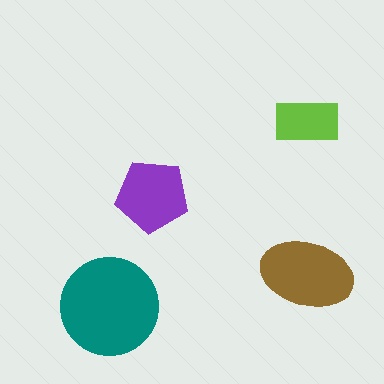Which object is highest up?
The lime rectangle is topmost.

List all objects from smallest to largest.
The lime rectangle, the purple pentagon, the brown ellipse, the teal circle.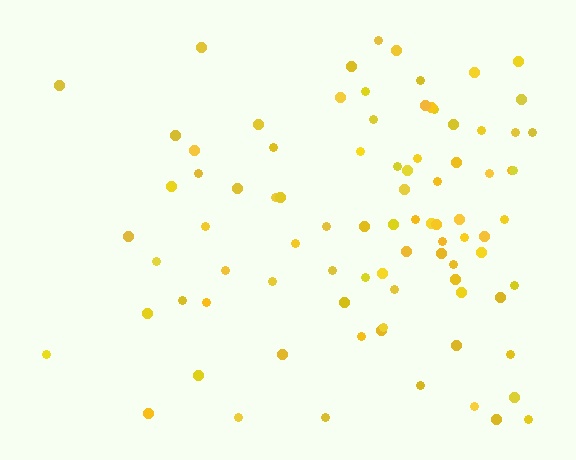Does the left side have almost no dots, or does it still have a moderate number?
Still a moderate number, just noticeably fewer than the right.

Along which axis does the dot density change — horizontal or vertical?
Horizontal.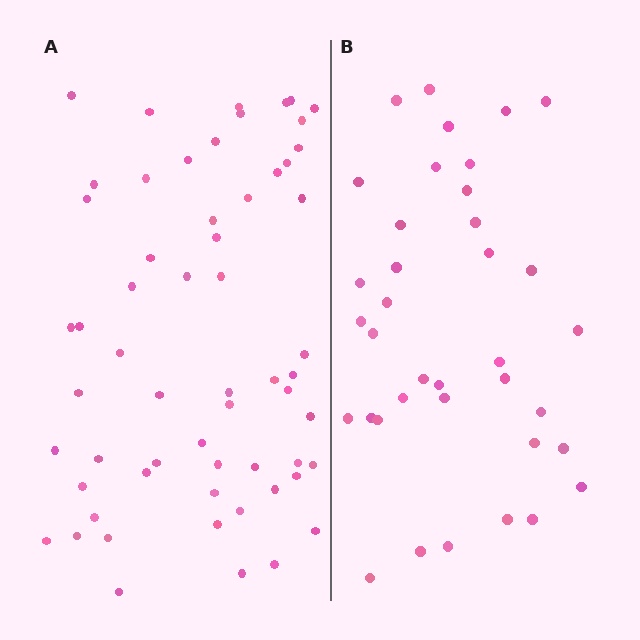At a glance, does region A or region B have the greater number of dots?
Region A (the left region) has more dots.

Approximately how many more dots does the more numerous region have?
Region A has approximately 20 more dots than region B.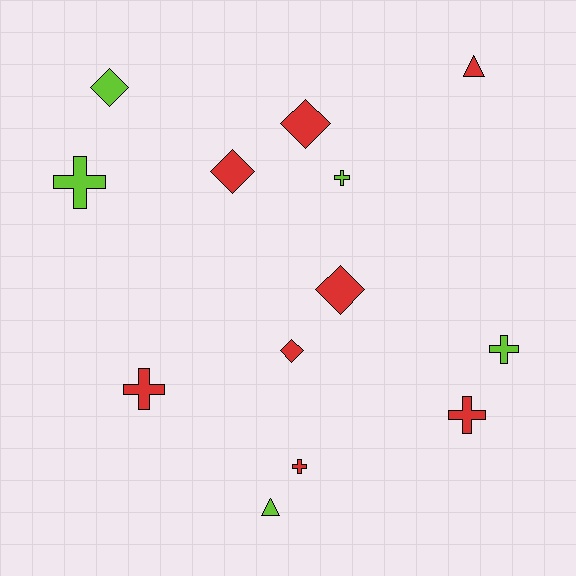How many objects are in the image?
There are 13 objects.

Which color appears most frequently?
Red, with 8 objects.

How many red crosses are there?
There are 3 red crosses.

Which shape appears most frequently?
Cross, with 6 objects.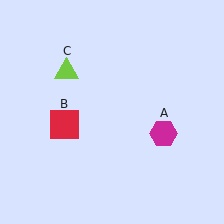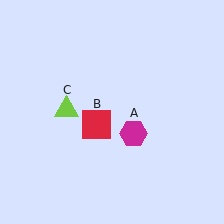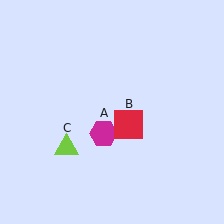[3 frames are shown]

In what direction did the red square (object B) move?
The red square (object B) moved right.